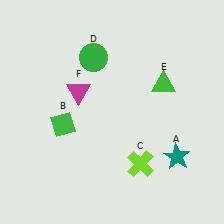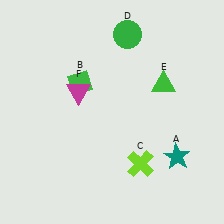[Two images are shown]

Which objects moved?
The objects that moved are: the green diamond (B), the green circle (D).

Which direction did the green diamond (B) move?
The green diamond (B) moved up.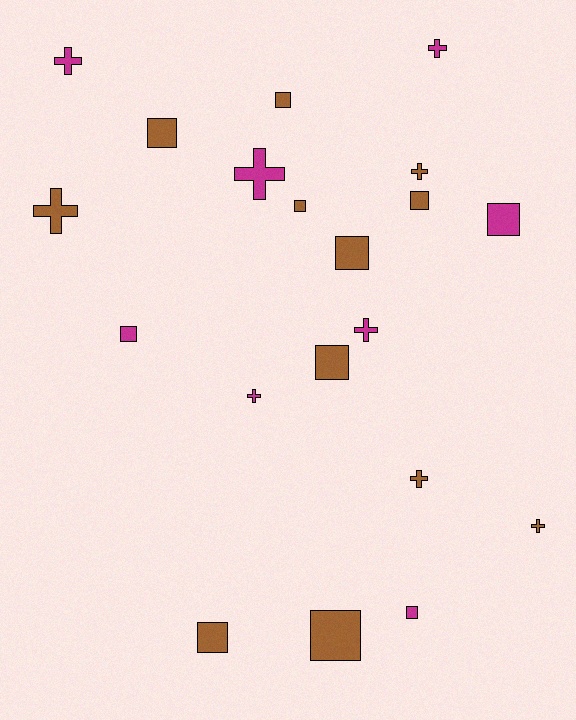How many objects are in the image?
There are 20 objects.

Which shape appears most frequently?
Square, with 11 objects.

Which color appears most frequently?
Brown, with 12 objects.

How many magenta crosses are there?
There are 5 magenta crosses.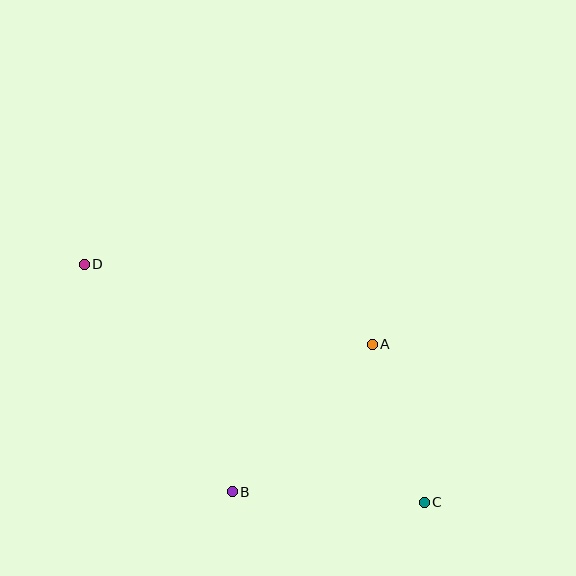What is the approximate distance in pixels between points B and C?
The distance between B and C is approximately 193 pixels.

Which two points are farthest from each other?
Points C and D are farthest from each other.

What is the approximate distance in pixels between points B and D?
The distance between B and D is approximately 272 pixels.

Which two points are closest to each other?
Points A and C are closest to each other.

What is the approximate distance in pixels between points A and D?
The distance between A and D is approximately 299 pixels.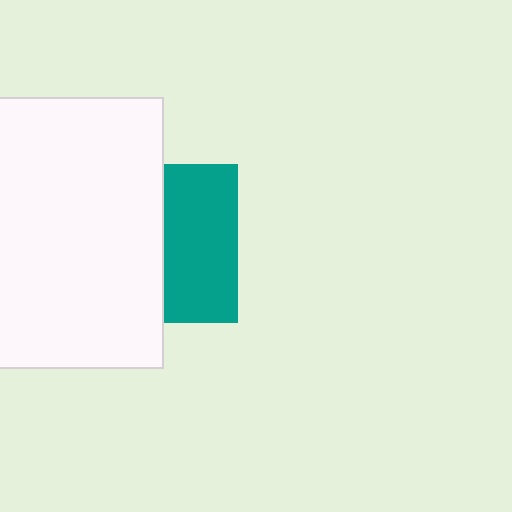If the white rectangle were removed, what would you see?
You would see the complete teal square.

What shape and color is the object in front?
The object in front is a white rectangle.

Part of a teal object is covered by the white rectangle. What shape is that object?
It is a square.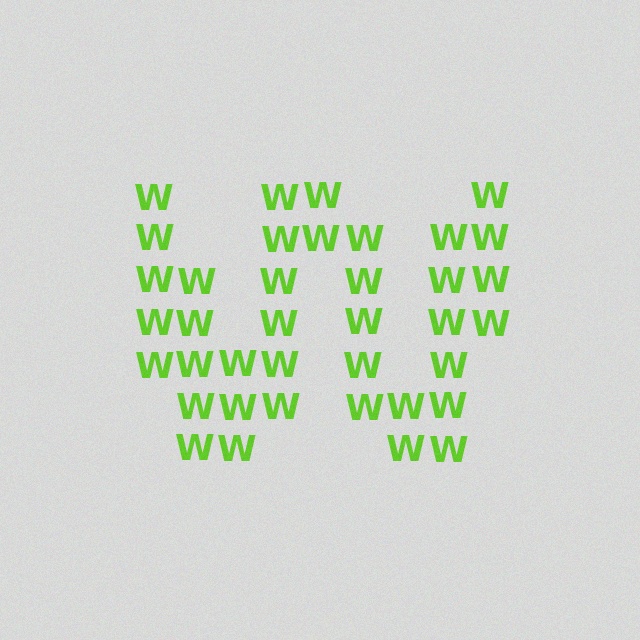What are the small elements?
The small elements are letter W's.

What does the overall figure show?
The overall figure shows the letter W.